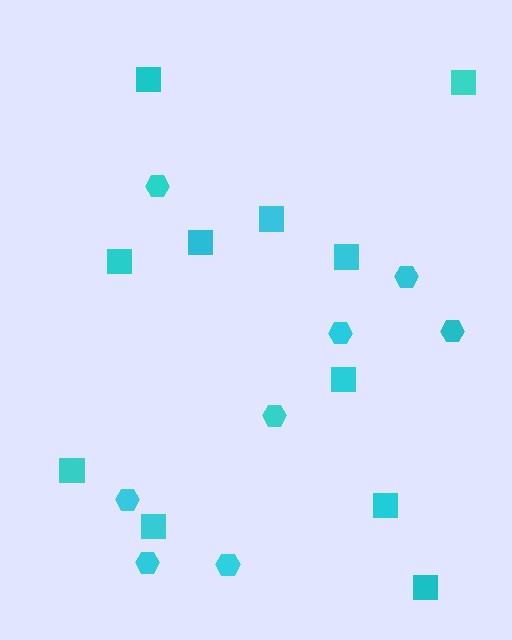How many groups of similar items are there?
There are 2 groups: one group of hexagons (8) and one group of squares (11).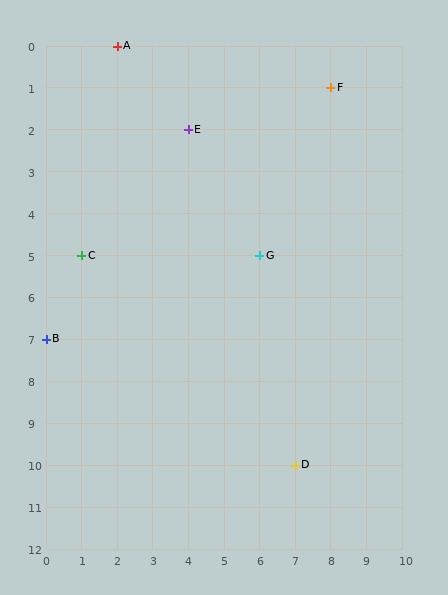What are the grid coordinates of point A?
Point A is at grid coordinates (2, 0).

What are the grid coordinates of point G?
Point G is at grid coordinates (6, 5).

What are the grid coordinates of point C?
Point C is at grid coordinates (1, 5).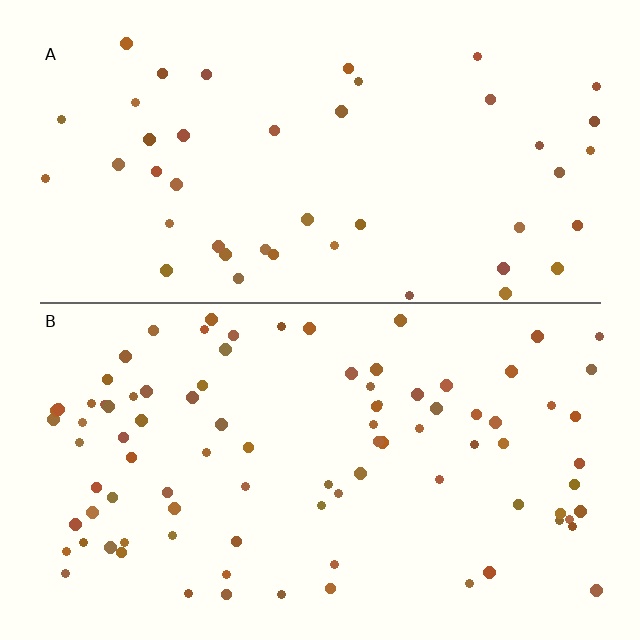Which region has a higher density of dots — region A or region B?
B (the bottom).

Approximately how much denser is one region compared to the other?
Approximately 2.0× — region B over region A.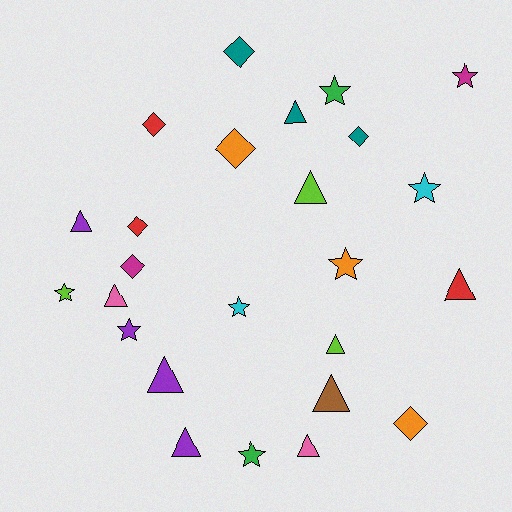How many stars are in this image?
There are 8 stars.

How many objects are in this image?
There are 25 objects.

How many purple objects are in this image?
There are 4 purple objects.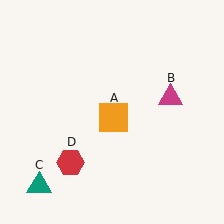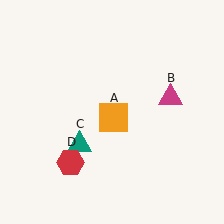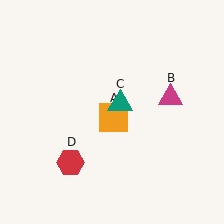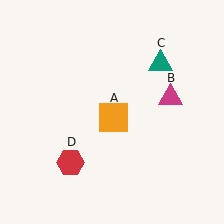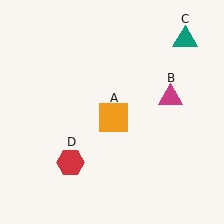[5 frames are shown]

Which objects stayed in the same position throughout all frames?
Orange square (object A) and magenta triangle (object B) and red hexagon (object D) remained stationary.